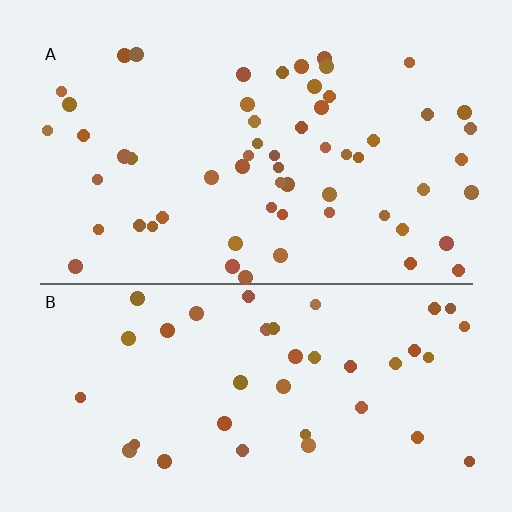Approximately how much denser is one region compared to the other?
Approximately 1.5× — region A over region B.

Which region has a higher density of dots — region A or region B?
A (the top).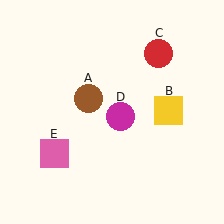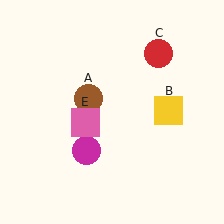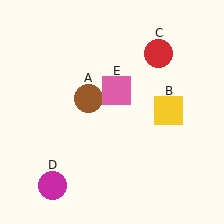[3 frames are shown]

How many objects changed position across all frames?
2 objects changed position: magenta circle (object D), pink square (object E).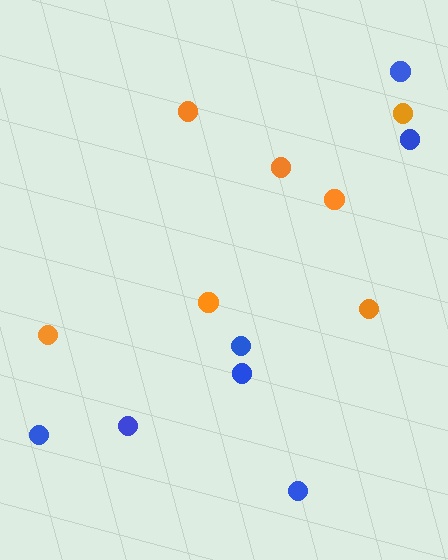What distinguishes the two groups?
There are 2 groups: one group of blue circles (7) and one group of orange circles (7).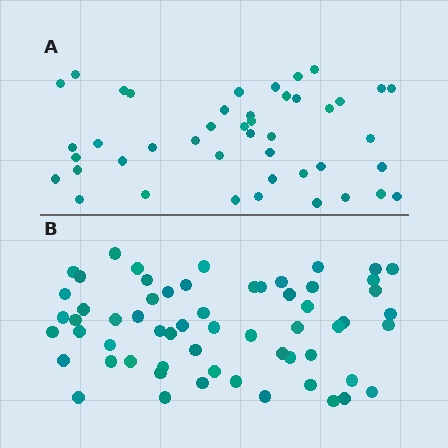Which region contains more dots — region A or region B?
Region B (the bottom region) has more dots.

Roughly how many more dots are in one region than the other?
Region B has approximately 15 more dots than region A.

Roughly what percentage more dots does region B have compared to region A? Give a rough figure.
About 35% more.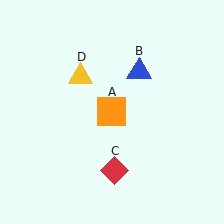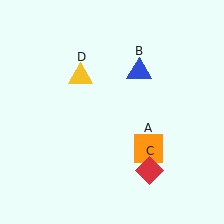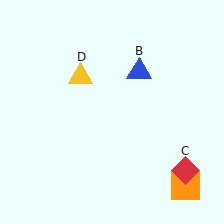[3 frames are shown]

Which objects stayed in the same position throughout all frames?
Blue triangle (object B) and yellow triangle (object D) remained stationary.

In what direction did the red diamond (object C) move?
The red diamond (object C) moved right.